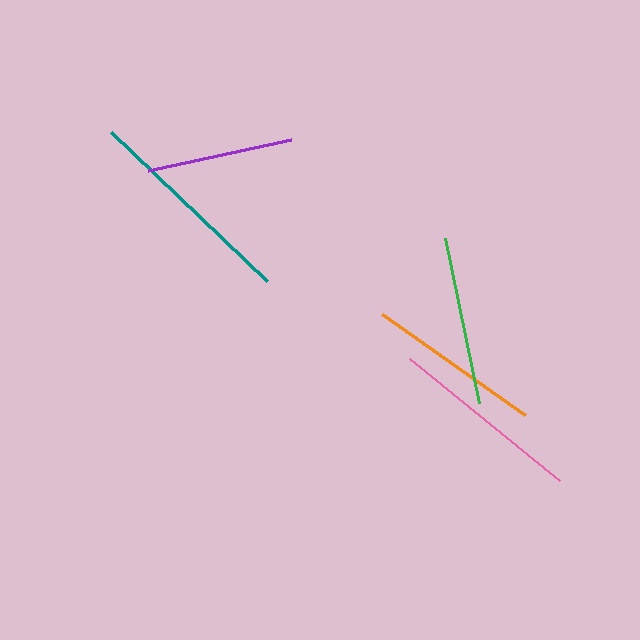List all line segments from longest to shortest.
From longest to shortest: teal, pink, orange, green, purple.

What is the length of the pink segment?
The pink segment is approximately 194 pixels long.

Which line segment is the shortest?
The purple line is the shortest at approximately 146 pixels.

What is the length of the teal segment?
The teal segment is approximately 216 pixels long.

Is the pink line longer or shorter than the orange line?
The pink line is longer than the orange line.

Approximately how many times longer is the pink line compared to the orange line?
The pink line is approximately 1.1 times the length of the orange line.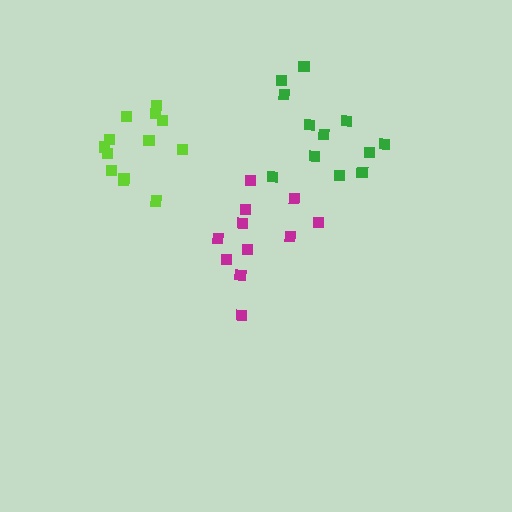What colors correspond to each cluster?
The clusters are colored: magenta, lime, green.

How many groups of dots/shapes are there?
There are 3 groups.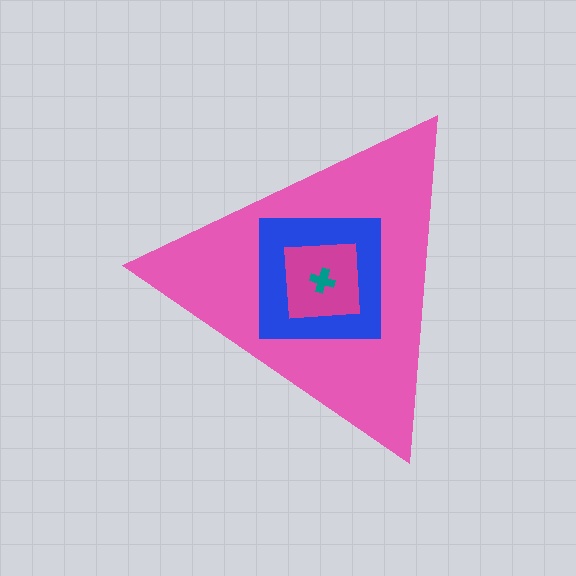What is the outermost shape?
The pink triangle.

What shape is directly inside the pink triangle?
The blue square.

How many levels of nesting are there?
4.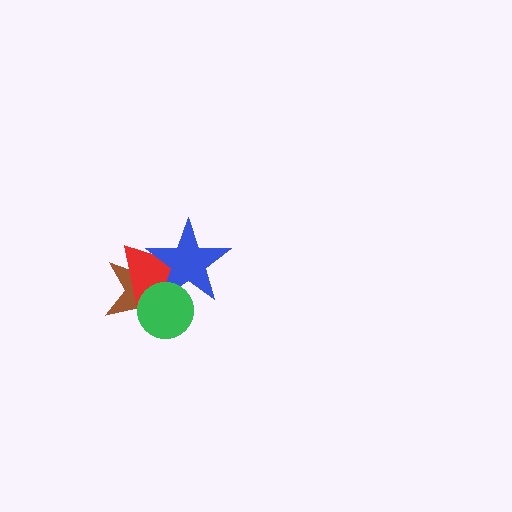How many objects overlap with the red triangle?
3 objects overlap with the red triangle.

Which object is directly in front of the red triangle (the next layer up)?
The blue star is directly in front of the red triangle.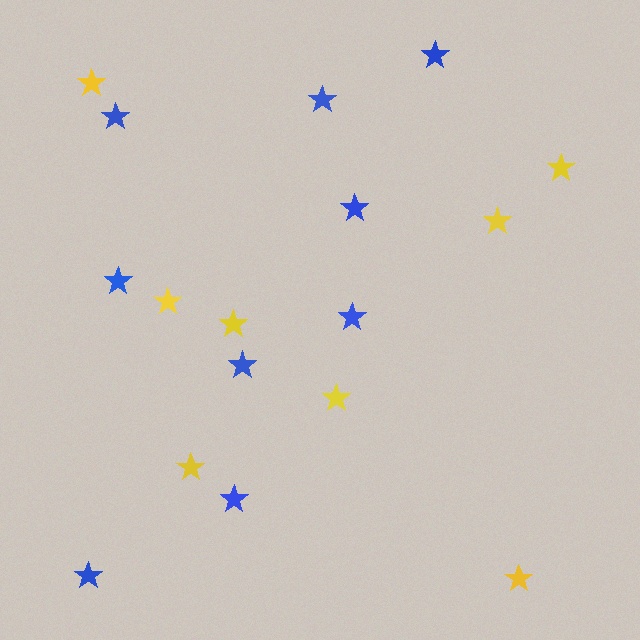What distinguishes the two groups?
There are 2 groups: one group of yellow stars (8) and one group of blue stars (9).